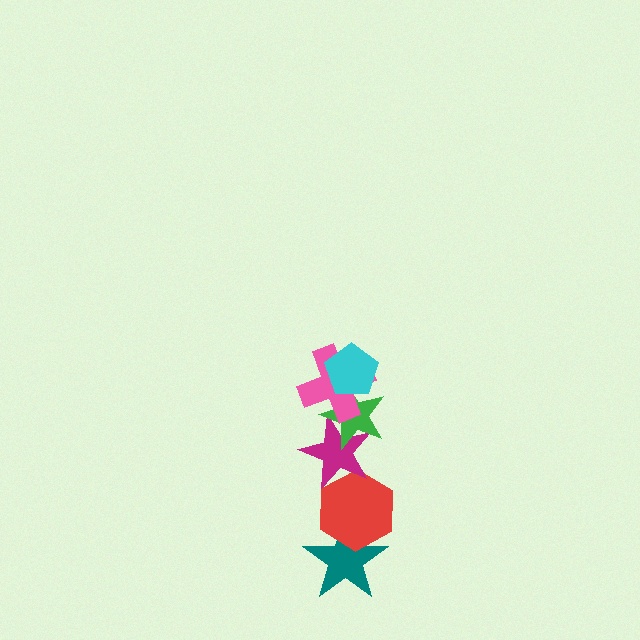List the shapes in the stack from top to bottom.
From top to bottom: the cyan pentagon, the pink cross, the green star, the magenta star, the red hexagon, the teal star.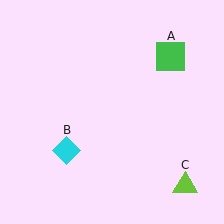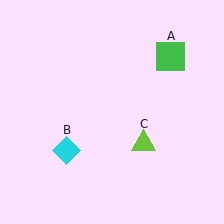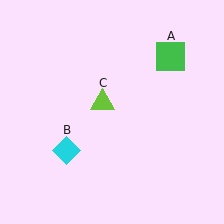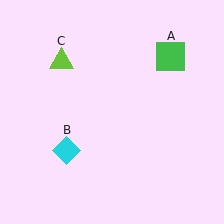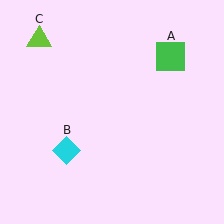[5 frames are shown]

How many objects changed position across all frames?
1 object changed position: lime triangle (object C).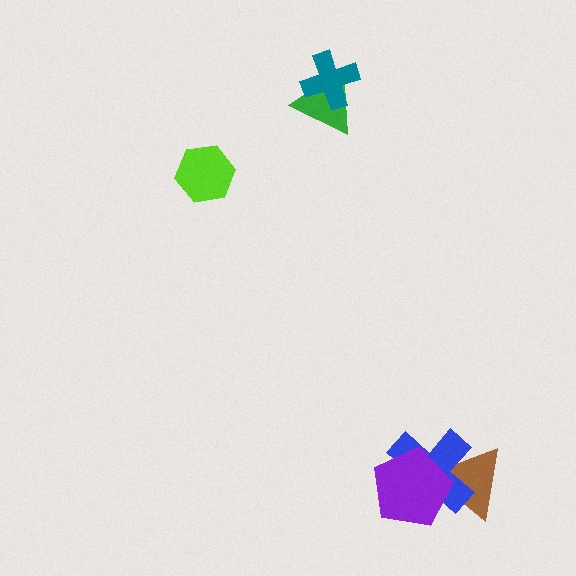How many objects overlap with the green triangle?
1 object overlaps with the green triangle.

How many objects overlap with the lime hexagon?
0 objects overlap with the lime hexagon.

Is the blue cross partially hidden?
Yes, it is partially covered by another shape.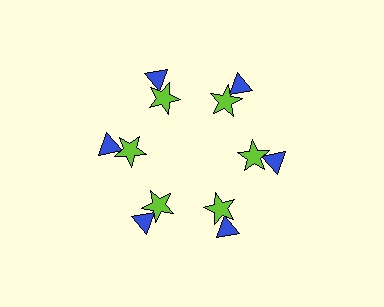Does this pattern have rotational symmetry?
Yes, this pattern has 6-fold rotational symmetry. It looks the same after rotating 60 degrees around the center.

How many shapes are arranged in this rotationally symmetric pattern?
There are 12 shapes, arranged in 6 groups of 2.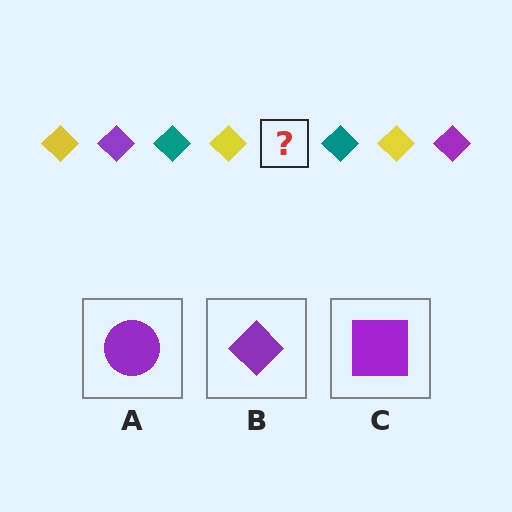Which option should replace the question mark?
Option B.